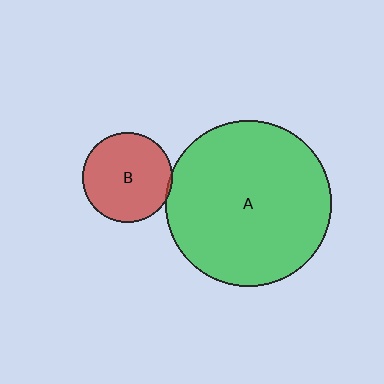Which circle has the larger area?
Circle A (green).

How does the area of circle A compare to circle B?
Approximately 3.4 times.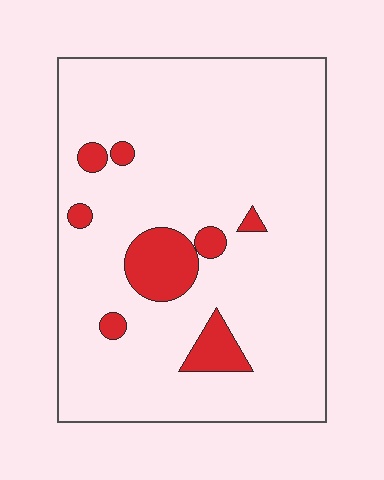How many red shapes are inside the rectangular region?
8.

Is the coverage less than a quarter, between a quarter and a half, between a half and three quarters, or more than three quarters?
Less than a quarter.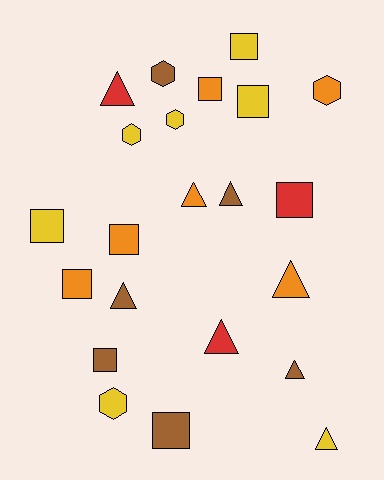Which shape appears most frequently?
Square, with 9 objects.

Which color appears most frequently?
Yellow, with 7 objects.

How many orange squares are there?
There are 3 orange squares.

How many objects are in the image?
There are 22 objects.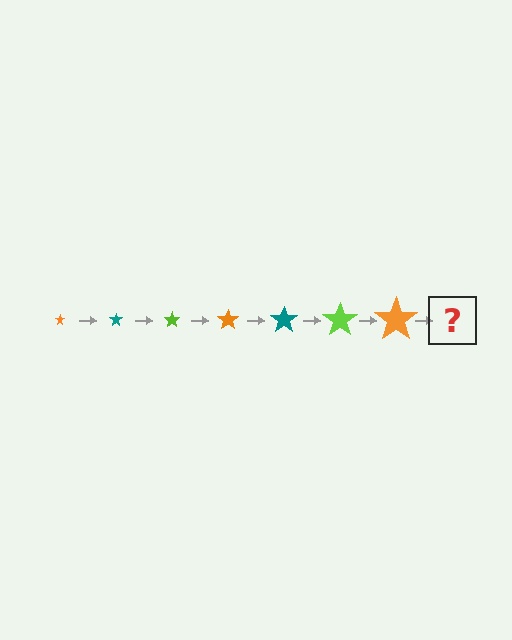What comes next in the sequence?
The next element should be a teal star, larger than the previous one.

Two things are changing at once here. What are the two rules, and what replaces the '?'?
The two rules are that the star grows larger each step and the color cycles through orange, teal, and lime. The '?' should be a teal star, larger than the previous one.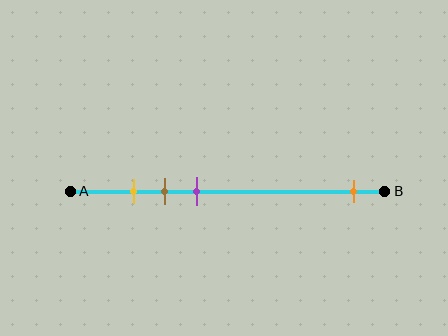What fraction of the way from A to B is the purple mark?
The purple mark is approximately 40% (0.4) of the way from A to B.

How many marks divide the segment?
There are 4 marks dividing the segment.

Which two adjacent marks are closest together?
The yellow and brown marks are the closest adjacent pair.